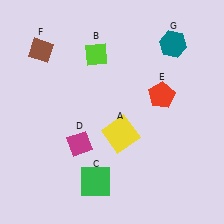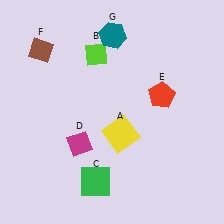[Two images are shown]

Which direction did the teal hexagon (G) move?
The teal hexagon (G) moved left.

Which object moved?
The teal hexagon (G) moved left.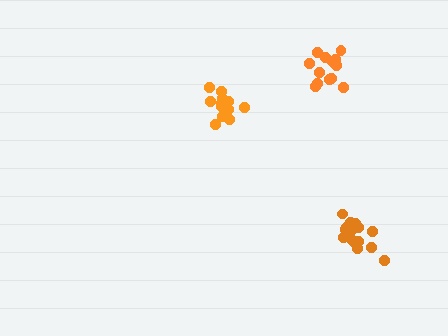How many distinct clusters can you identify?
There are 3 distinct clusters.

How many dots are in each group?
Group 1: 15 dots, Group 2: 16 dots, Group 3: 13 dots (44 total).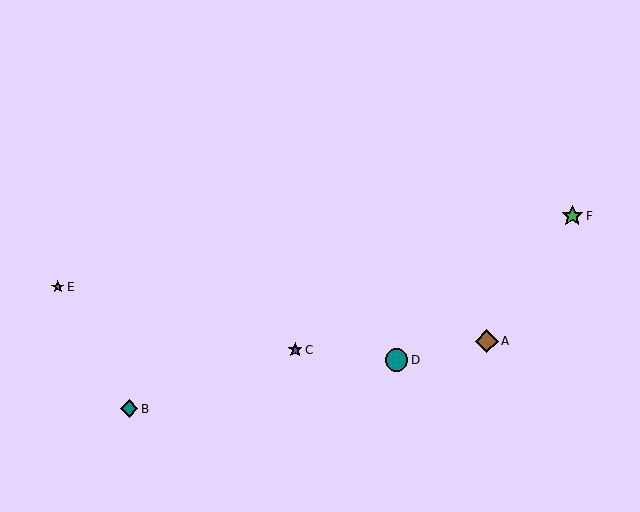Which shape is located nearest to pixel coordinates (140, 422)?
The teal diamond (labeled B) at (129, 409) is nearest to that location.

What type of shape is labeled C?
Shape C is a purple star.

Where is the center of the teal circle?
The center of the teal circle is at (397, 360).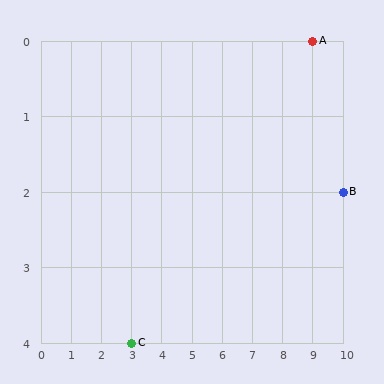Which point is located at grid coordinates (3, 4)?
Point C is at (3, 4).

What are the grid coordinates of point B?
Point B is at grid coordinates (10, 2).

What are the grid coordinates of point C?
Point C is at grid coordinates (3, 4).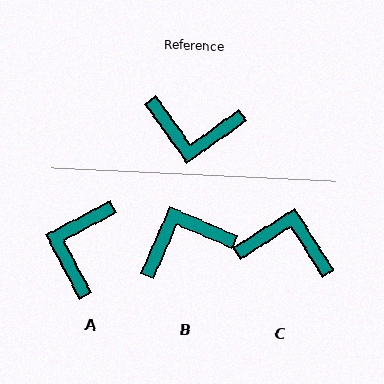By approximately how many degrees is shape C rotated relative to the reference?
Approximately 177 degrees counter-clockwise.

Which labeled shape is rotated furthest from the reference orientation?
C, about 177 degrees away.